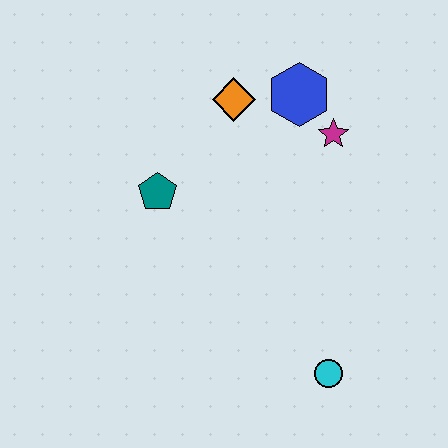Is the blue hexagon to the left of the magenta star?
Yes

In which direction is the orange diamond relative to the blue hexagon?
The orange diamond is to the left of the blue hexagon.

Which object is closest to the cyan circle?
The magenta star is closest to the cyan circle.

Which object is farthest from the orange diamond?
The cyan circle is farthest from the orange diamond.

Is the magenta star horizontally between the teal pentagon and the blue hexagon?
No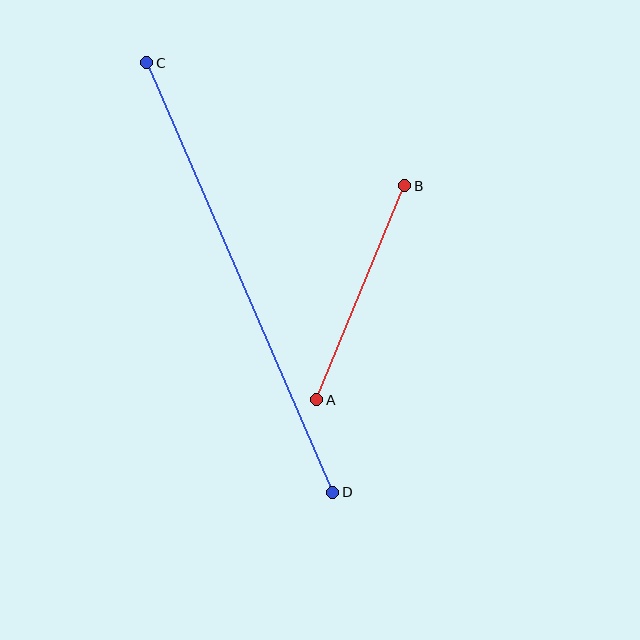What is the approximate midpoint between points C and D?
The midpoint is at approximately (240, 278) pixels.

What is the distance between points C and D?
The distance is approximately 468 pixels.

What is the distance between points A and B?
The distance is approximately 231 pixels.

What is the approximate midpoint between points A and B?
The midpoint is at approximately (361, 293) pixels.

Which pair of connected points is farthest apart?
Points C and D are farthest apart.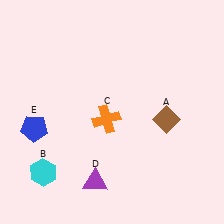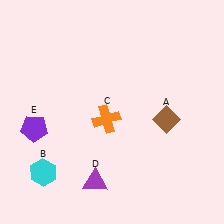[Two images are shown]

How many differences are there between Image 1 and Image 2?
There is 1 difference between the two images.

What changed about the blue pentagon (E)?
In Image 1, E is blue. In Image 2, it changed to purple.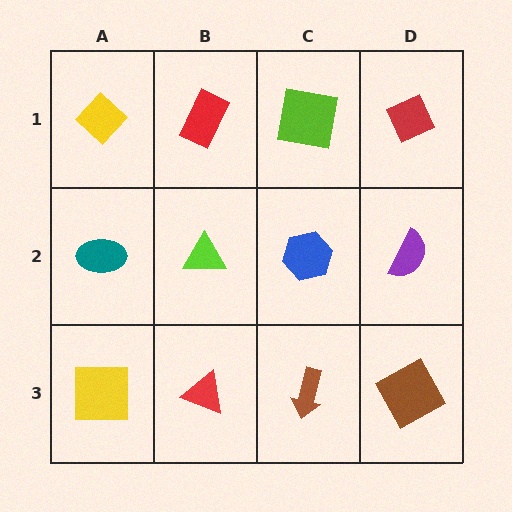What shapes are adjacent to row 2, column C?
A lime square (row 1, column C), a brown arrow (row 3, column C), a lime triangle (row 2, column B), a purple semicircle (row 2, column D).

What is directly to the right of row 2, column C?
A purple semicircle.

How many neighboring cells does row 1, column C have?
3.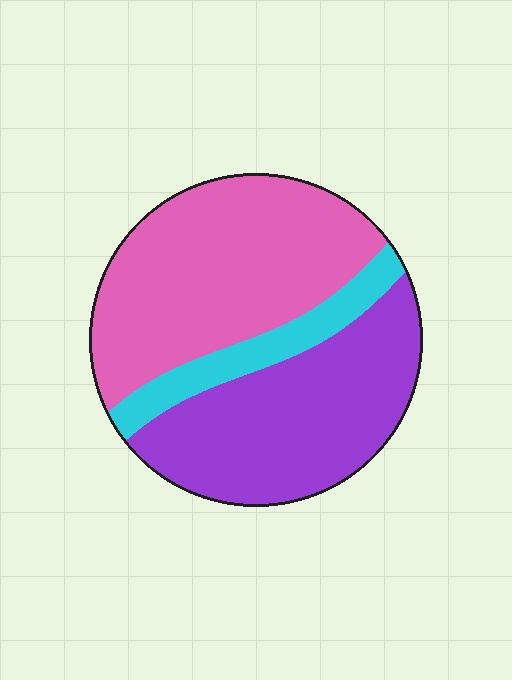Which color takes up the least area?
Cyan, at roughly 15%.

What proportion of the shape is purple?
Purple covers about 40% of the shape.